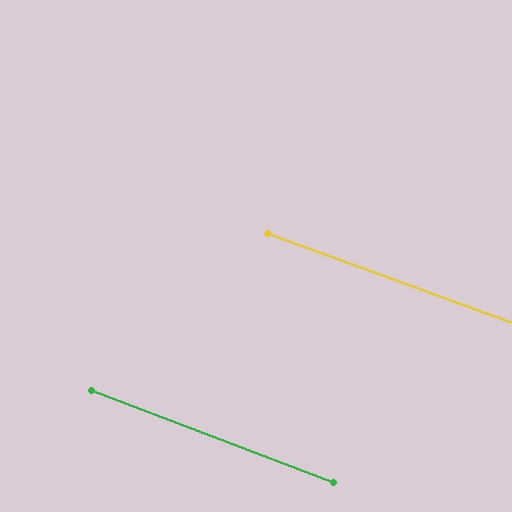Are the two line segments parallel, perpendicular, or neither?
Parallel — their directions differ by only 0.9°.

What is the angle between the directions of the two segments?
Approximately 1 degree.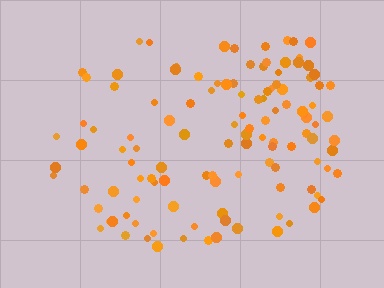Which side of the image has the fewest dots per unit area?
The left.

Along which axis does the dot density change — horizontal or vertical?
Horizontal.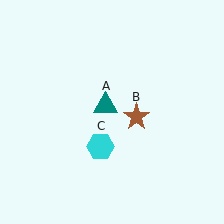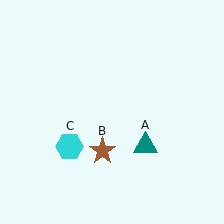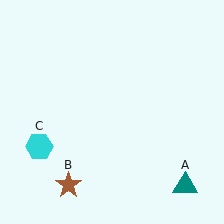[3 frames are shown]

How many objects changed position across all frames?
3 objects changed position: teal triangle (object A), brown star (object B), cyan hexagon (object C).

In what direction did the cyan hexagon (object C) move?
The cyan hexagon (object C) moved left.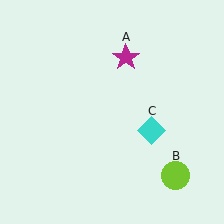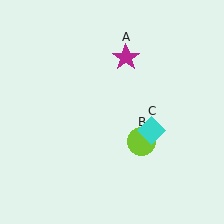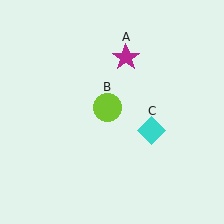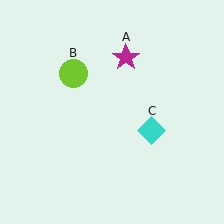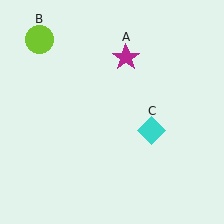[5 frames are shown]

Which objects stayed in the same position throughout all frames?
Magenta star (object A) and cyan diamond (object C) remained stationary.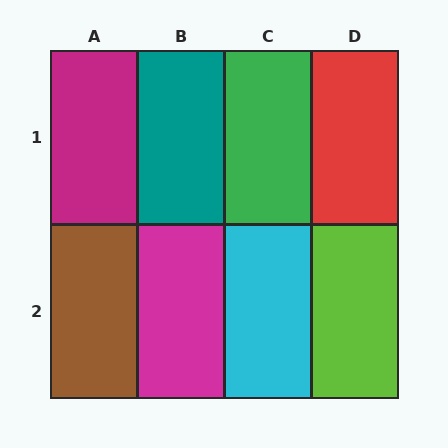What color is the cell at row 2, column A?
Brown.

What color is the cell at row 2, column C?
Cyan.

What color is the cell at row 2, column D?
Lime.